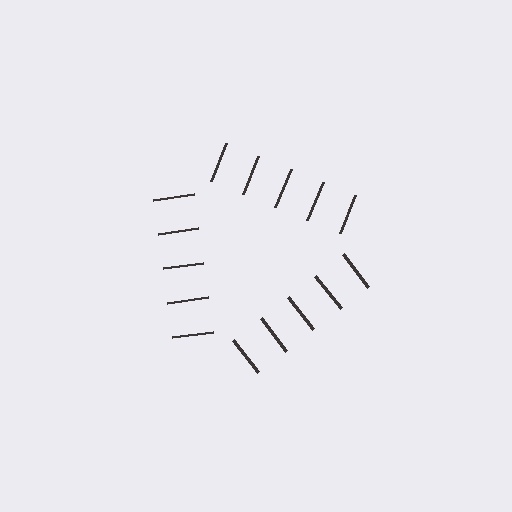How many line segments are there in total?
15 — 5 along each of the 3 edges.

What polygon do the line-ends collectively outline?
An illusory triangle — the line segments terminate on its edges but no continuous stroke is drawn.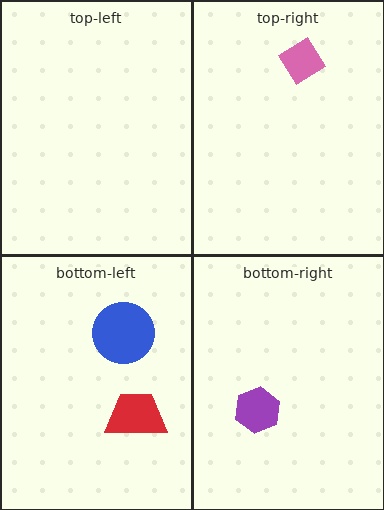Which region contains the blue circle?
The bottom-left region.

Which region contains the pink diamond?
The top-right region.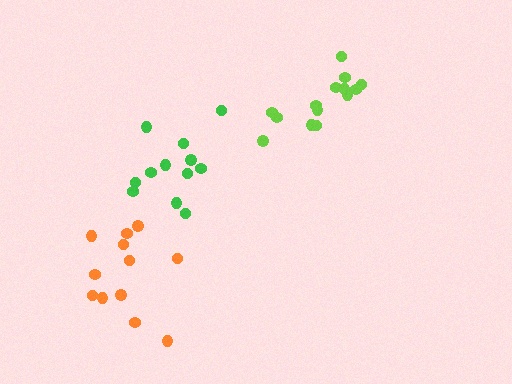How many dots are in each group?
Group 1: 12 dots, Group 2: 14 dots, Group 3: 12 dots (38 total).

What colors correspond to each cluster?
The clusters are colored: green, lime, orange.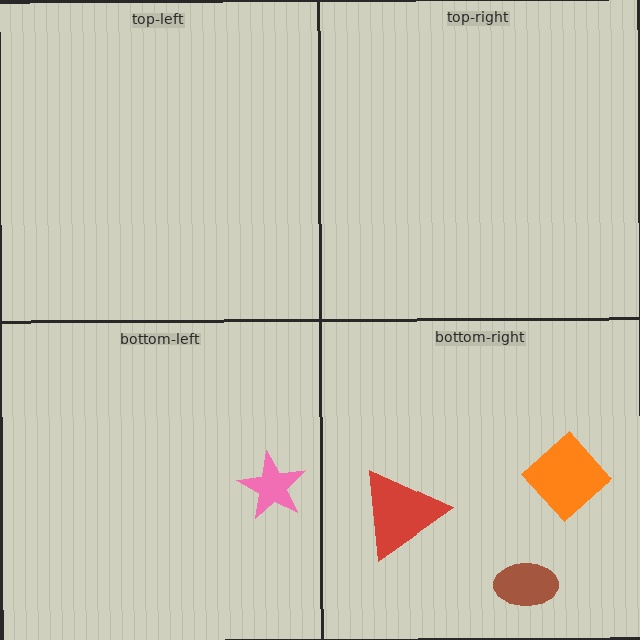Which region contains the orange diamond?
The bottom-right region.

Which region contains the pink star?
The bottom-left region.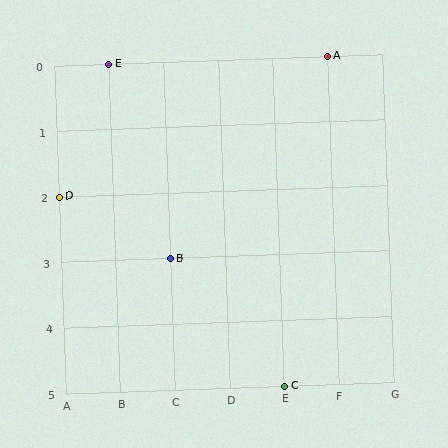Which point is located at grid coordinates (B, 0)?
Point E is at (B, 0).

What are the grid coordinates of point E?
Point E is at grid coordinates (B, 0).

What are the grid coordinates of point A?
Point A is at grid coordinates (F, 0).